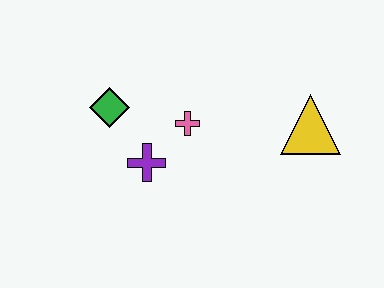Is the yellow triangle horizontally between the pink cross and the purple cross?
No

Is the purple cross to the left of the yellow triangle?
Yes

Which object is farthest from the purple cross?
The yellow triangle is farthest from the purple cross.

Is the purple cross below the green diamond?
Yes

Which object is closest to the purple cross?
The pink cross is closest to the purple cross.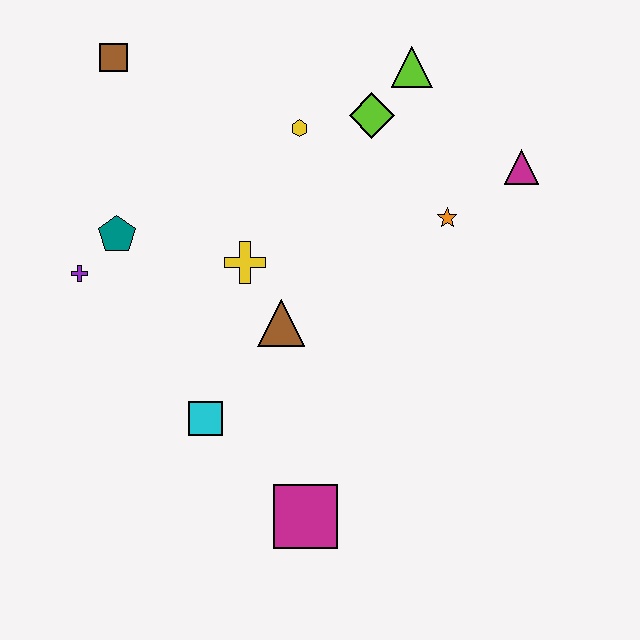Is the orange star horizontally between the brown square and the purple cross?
No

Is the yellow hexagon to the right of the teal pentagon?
Yes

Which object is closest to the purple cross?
The teal pentagon is closest to the purple cross.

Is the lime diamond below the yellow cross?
No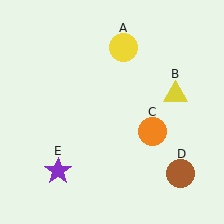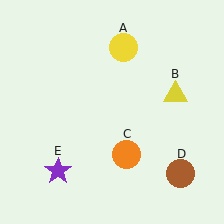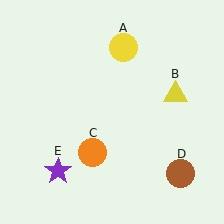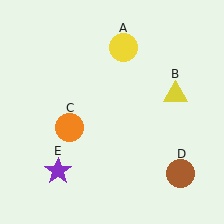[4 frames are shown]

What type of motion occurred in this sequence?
The orange circle (object C) rotated clockwise around the center of the scene.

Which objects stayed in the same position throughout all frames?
Yellow circle (object A) and yellow triangle (object B) and brown circle (object D) and purple star (object E) remained stationary.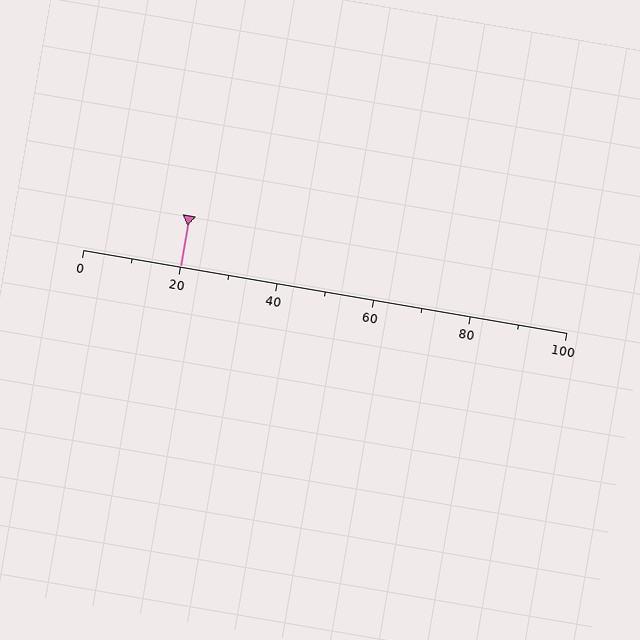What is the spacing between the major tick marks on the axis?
The major ticks are spaced 20 apart.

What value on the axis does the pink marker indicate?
The marker indicates approximately 20.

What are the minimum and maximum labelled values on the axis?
The axis runs from 0 to 100.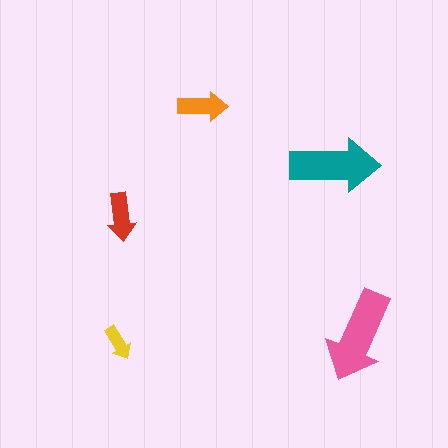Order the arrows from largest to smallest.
the pink one, the teal one, the orange one, the red one, the yellow one.